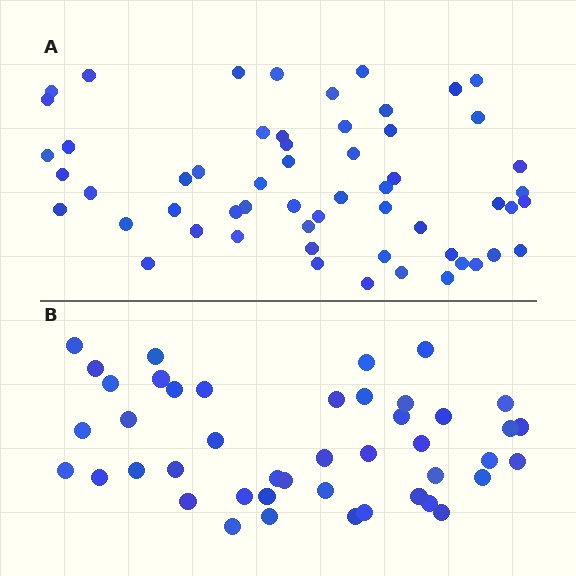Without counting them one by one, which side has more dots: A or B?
Region A (the top region) has more dots.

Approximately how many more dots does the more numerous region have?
Region A has approximately 15 more dots than region B.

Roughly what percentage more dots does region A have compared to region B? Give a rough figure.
About 30% more.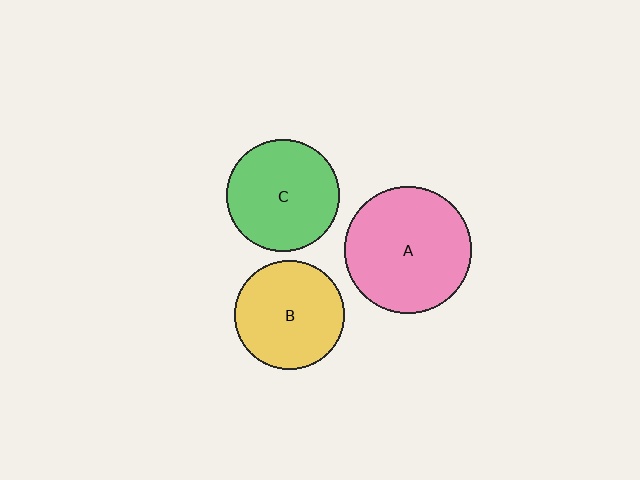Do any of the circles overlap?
No, none of the circles overlap.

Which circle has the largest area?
Circle A (pink).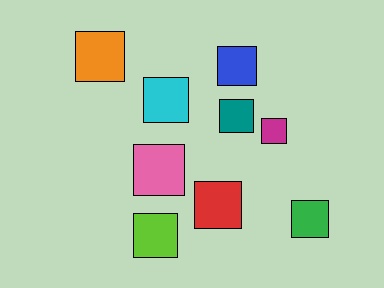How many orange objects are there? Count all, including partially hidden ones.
There is 1 orange object.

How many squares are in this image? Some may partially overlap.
There are 9 squares.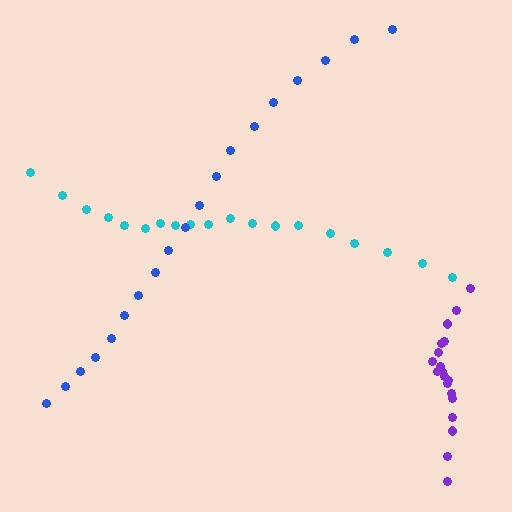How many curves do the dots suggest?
There are 3 distinct paths.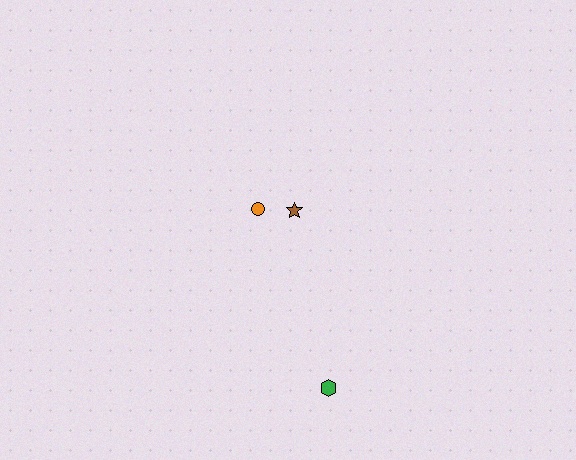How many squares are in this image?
There are no squares.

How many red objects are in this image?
There are no red objects.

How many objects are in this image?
There are 3 objects.